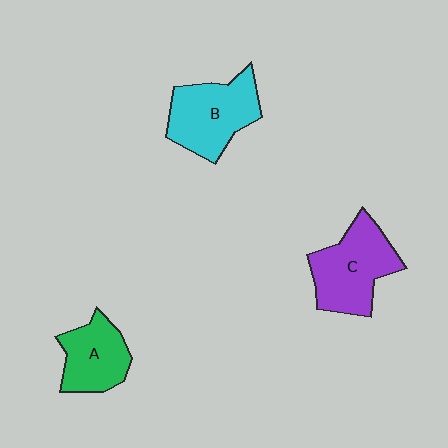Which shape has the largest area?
Shape C (purple).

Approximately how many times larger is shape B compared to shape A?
Approximately 1.3 times.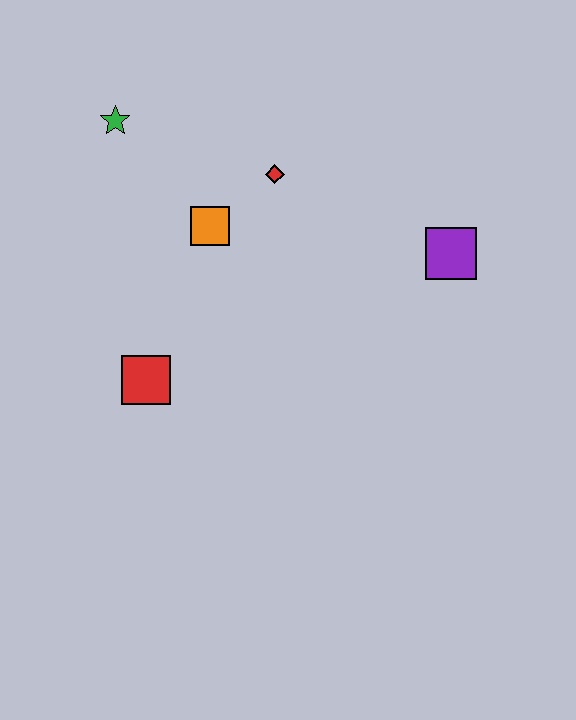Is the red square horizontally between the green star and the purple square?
Yes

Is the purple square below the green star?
Yes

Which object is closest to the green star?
The orange square is closest to the green star.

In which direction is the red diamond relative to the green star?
The red diamond is to the right of the green star.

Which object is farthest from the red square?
The purple square is farthest from the red square.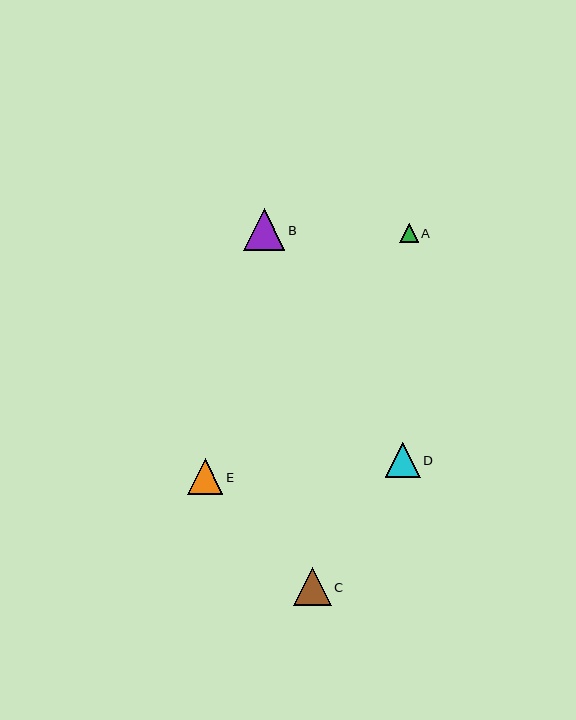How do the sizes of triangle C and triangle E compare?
Triangle C and triangle E are approximately the same size.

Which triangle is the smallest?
Triangle A is the smallest with a size of approximately 19 pixels.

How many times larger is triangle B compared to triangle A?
Triangle B is approximately 2.2 times the size of triangle A.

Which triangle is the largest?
Triangle B is the largest with a size of approximately 42 pixels.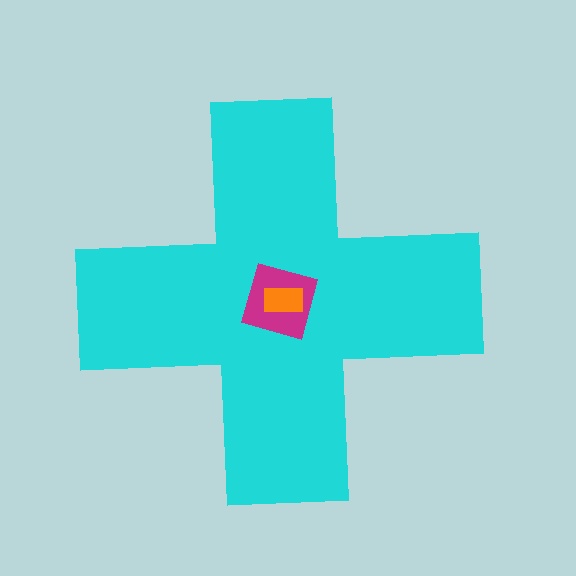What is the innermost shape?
The orange rectangle.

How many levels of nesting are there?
3.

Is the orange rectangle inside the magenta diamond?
Yes.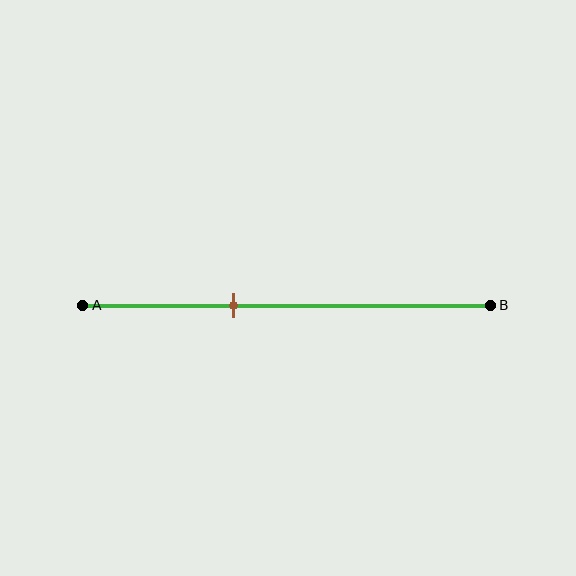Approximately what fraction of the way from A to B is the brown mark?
The brown mark is approximately 35% of the way from A to B.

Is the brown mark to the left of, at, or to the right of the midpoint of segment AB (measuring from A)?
The brown mark is to the left of the midpoint of segment AB.